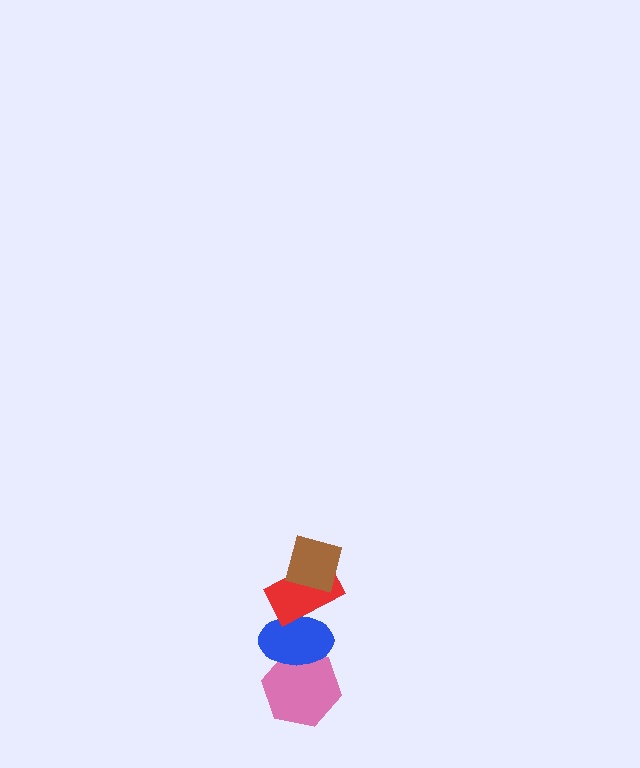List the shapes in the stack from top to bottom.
From top to bottom: the brown square, the red rectangle, the blue ellipse, the pink hexagon.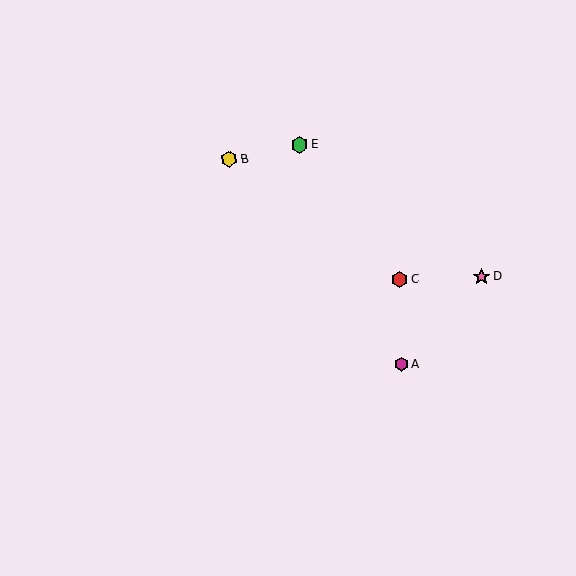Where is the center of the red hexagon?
The center of the red hexagon is at (399, 279).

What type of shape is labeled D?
Shape D is a pink star.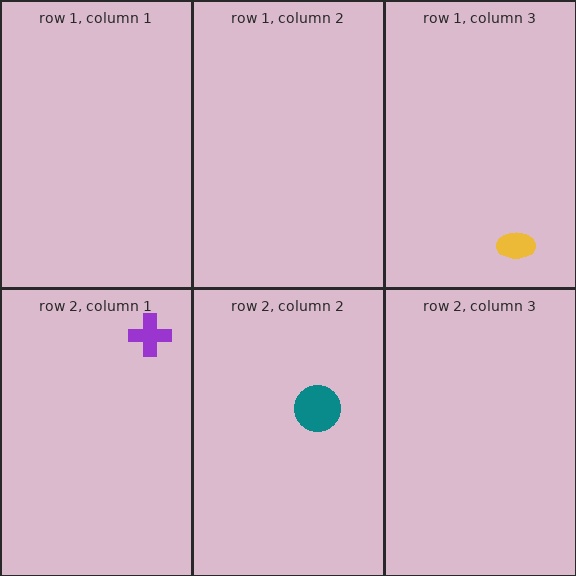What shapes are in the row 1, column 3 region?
The yellow ellipse.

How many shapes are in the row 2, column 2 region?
1.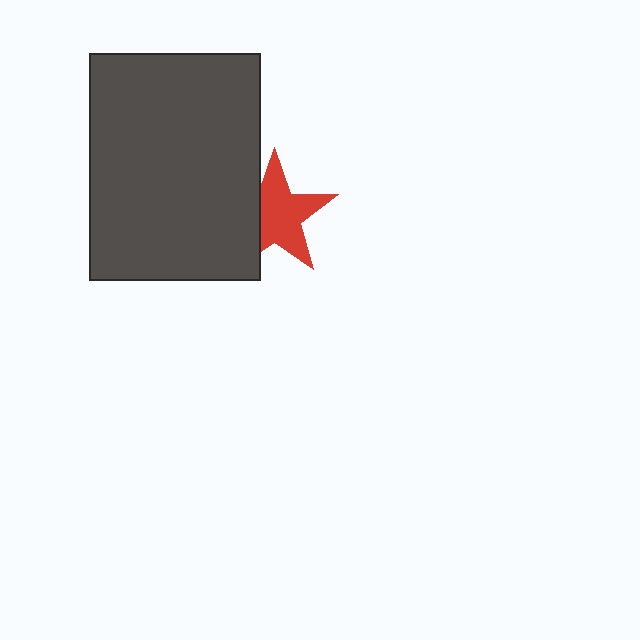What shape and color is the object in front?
The object in front is a dark gray rectangle.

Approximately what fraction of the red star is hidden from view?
Roughly 31% of the red star is hidden behind the dark gray rectangle.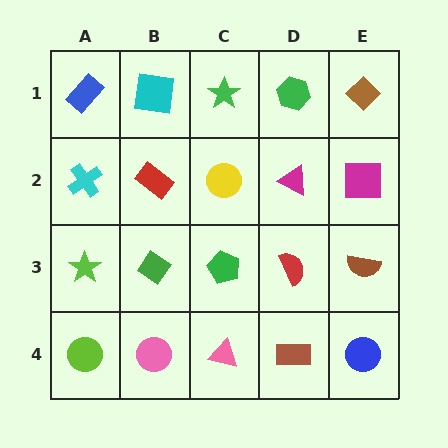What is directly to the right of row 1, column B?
A green star.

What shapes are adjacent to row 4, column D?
A red semicircle (row 3, column D), a pink triangle (row 4, column C), a blue circle (row 4, column E).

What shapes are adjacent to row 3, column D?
A magenta triangle (row 2, column D), a brown rectangle (row 4, column D), a green pentagon (row 3, column C), a brown semicircle (row 3, column E).